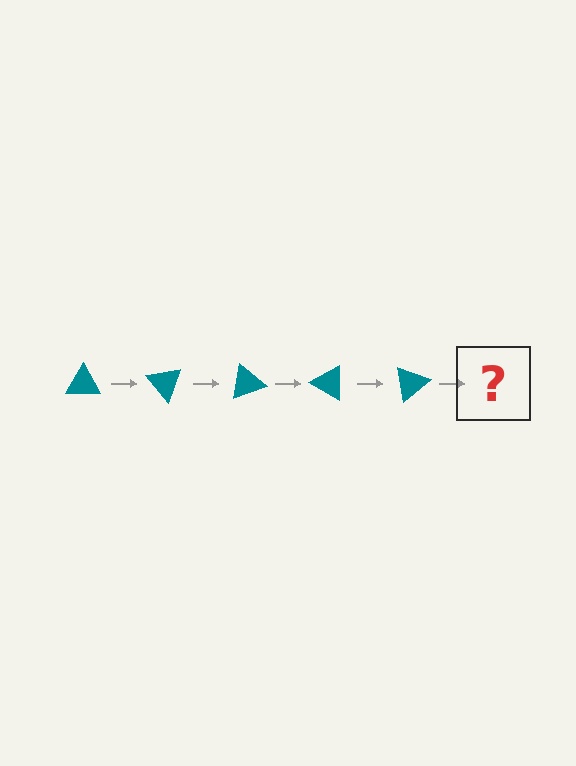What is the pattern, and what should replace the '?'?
The pattern is that the triangle rotates 50 degrees each step. The '?' should be a teal triangle rotated 250 degrees.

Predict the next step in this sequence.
The next step is a teal triangle rotated 250 degrees.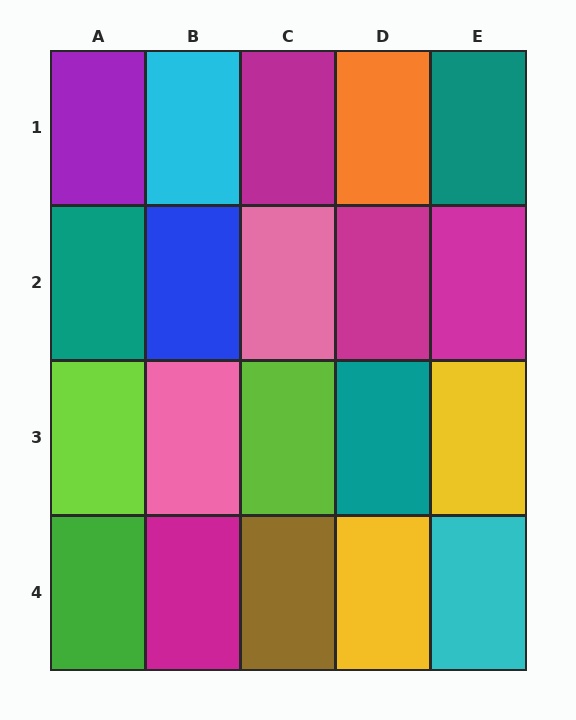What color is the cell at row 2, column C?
Pink.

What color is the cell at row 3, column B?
Pink.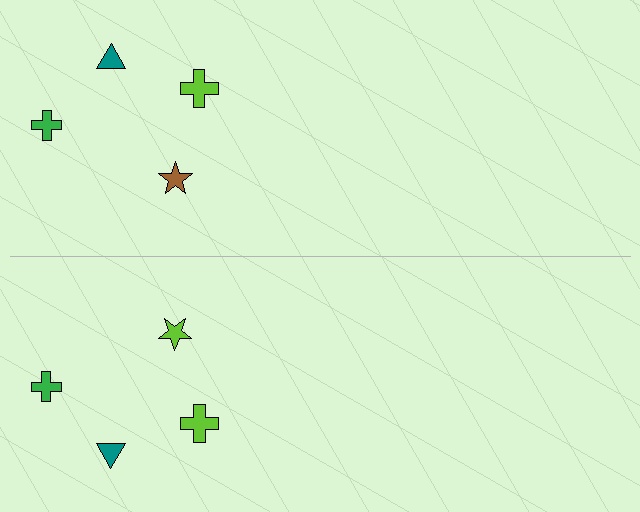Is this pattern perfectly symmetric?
No, the pattern is not perfectly symmetric. The lime star on the bottom side breaks the symmetry — its mirror counterpart is brown.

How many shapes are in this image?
There are 8 shapes in this image.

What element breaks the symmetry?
The lime star on the bottom side breaks the symmetry — its mirror counterpart is brown.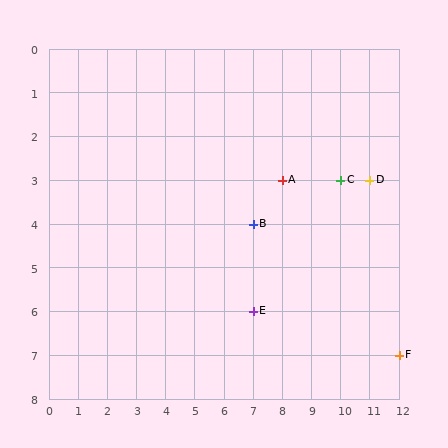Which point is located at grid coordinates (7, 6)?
Point E is at (7, 6).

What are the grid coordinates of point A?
Point A is at grid coordinates (8, 3).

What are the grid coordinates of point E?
Point E is at grid coordinates (7, 6).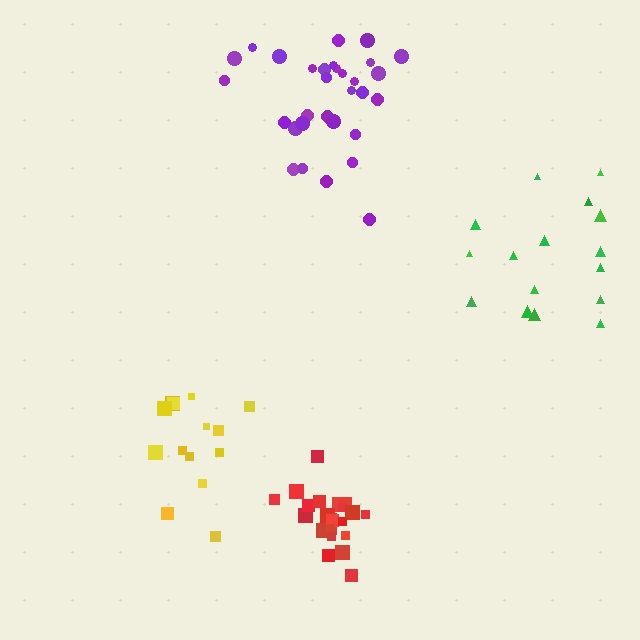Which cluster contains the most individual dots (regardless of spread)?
Purple (31).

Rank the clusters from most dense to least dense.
red, purple, yellow, green.